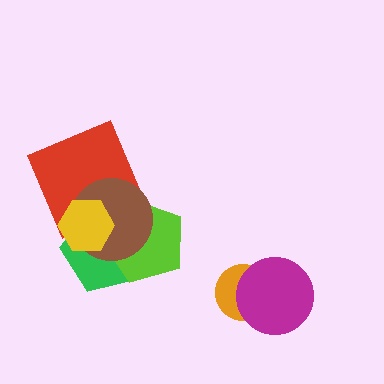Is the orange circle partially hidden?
Yes, it is partially covered by another shape.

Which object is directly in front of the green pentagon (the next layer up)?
The lime pentagon is directly in front of the green pentagon.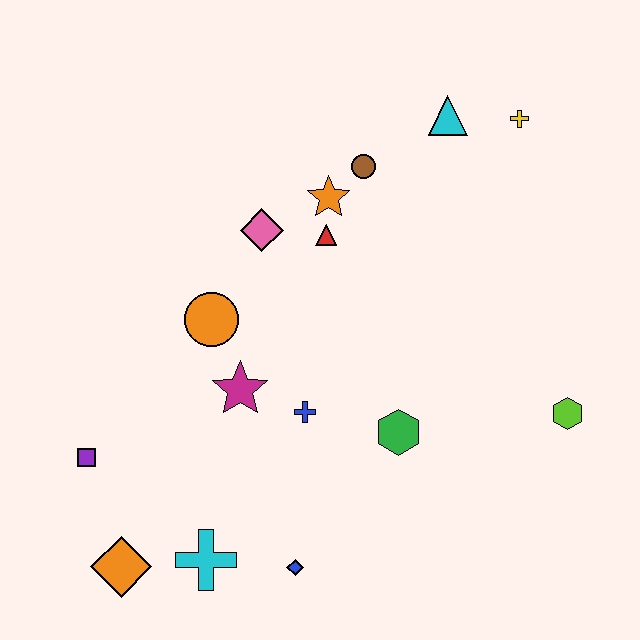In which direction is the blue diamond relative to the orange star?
The blue diamond is below the orange star.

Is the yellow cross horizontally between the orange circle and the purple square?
No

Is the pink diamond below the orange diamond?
No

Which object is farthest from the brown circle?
The orange diamond is farthest from the brown circle.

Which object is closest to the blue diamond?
The cyan cross is closest to the blue diamond.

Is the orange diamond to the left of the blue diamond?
Yes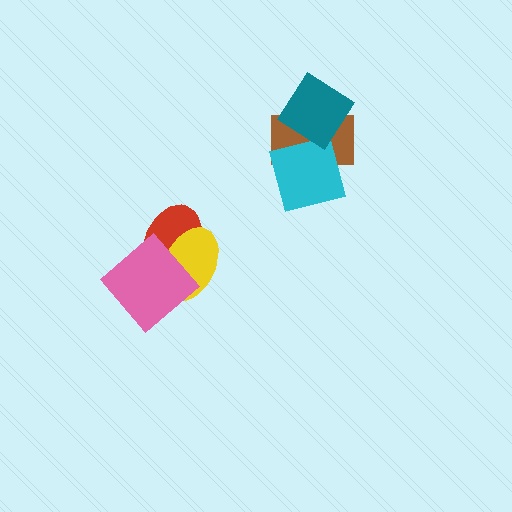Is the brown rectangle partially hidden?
Yes, it is partially covered by another shape.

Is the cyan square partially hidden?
Yes, it is partially covered by another shape.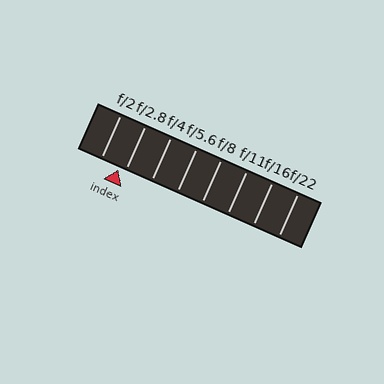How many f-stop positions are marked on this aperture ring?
There are 8 f-stop positions marked.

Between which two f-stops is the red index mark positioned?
The index mark is between f/2 and f/2.8.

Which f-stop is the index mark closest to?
The index mark is closest to f/2.8.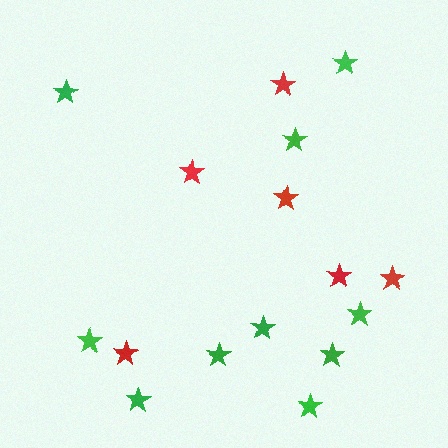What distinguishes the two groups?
There are 2 groups: one group of red stars (6) and one group of green stars (10).